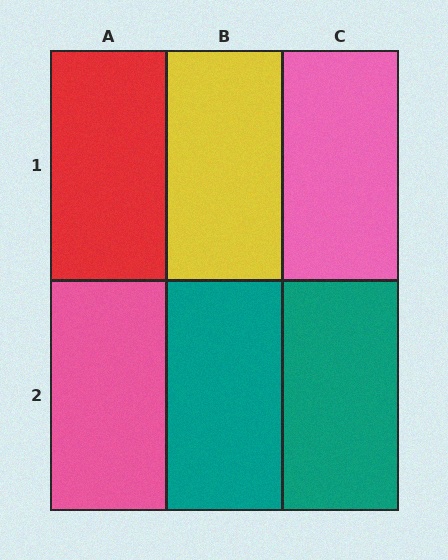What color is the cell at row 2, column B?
Teal.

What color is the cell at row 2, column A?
Pink.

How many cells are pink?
2 cells are pink.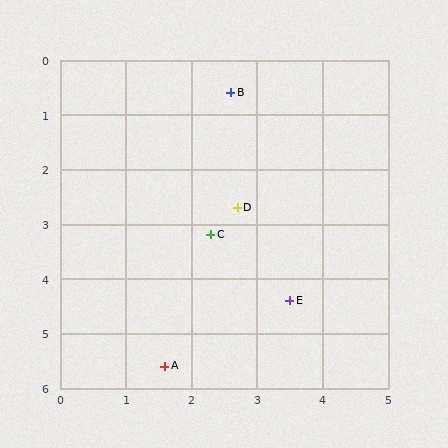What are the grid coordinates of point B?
Point B is at approximately (2.6, 0.6).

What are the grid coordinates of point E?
Point E is at approximately (3.5, 4.4).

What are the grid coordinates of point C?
Point C is at approximately (2.3, 3.2).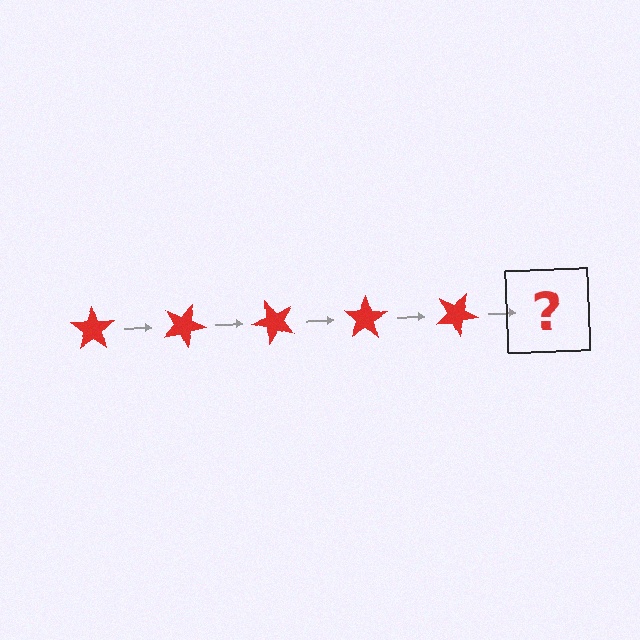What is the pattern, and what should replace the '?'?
The pattern is that the star rotates 25 degrees each step. The '?' should be a red star rotated 125 degrees.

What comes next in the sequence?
The next element should be a red star rotated 125 degrees.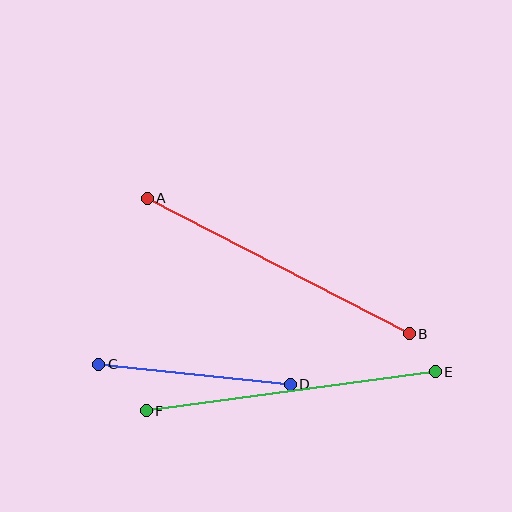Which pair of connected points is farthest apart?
Points A and B are farthest apart.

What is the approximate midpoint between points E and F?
The midpoint is at approximately (291, 391) pixels.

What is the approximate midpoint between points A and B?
The midpoint is at approximately (278, 266) pixels.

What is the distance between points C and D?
The distance is approximately 192 pixels.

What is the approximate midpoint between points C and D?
The midpoint is at approximately (194, 374) pixels.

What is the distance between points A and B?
The distance is approximately 295 pixels.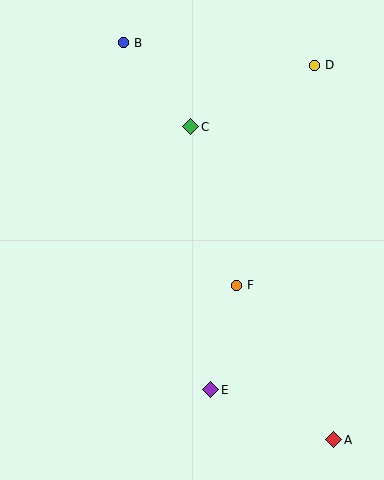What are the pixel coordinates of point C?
Point C is at (191, 127).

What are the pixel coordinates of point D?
Point D is at (315, 65).